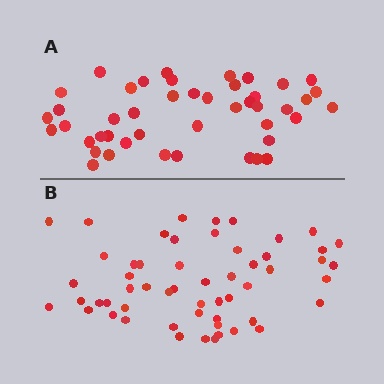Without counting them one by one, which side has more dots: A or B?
Region B (the bottom region) has more dots.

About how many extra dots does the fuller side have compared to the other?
Region B has roughly 10 or so more dots than region A.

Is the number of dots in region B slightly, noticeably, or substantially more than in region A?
Region B has only slightly more — the two regions are fairly close. The ratio is roughly 1.2 to 1.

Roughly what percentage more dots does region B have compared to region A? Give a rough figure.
About 20% more.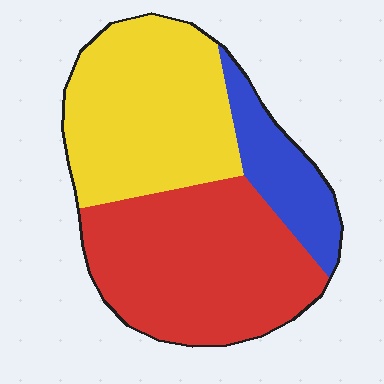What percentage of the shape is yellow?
Yellow covers roughly 40% of the shape.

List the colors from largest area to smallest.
From largest to smallest: red, yellow, blue.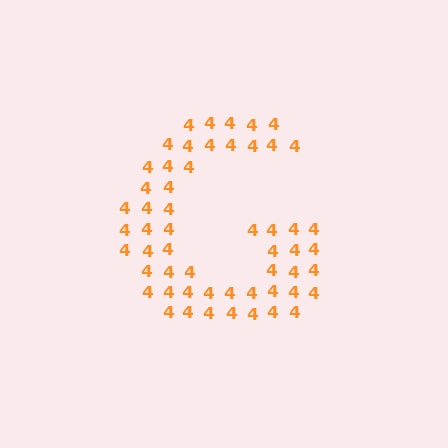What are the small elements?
The small elements are digit 4's.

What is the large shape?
The large shape is the letter G.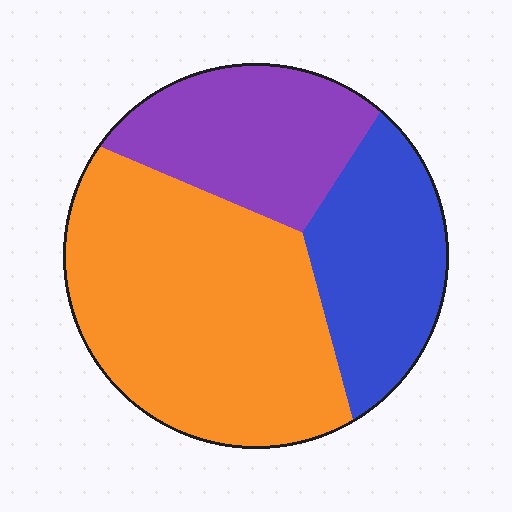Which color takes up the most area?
Orange, at roughly 50%.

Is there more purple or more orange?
Orange.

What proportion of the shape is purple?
Purple covers about 25% of the shape.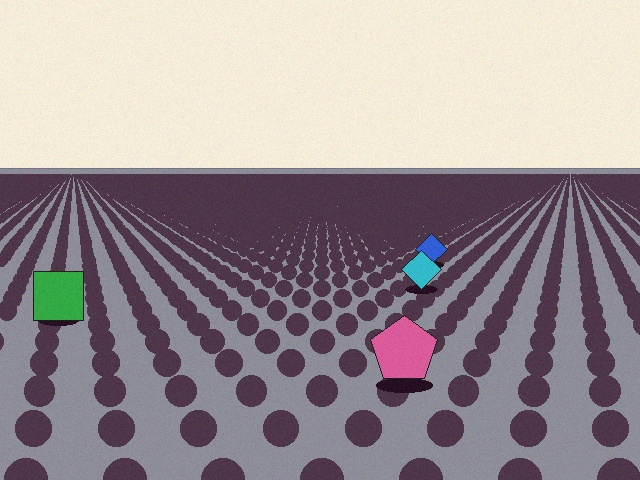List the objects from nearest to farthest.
From nearest to farthest: the pink pentagon, the green square, the cyan diamond, the blue diamond.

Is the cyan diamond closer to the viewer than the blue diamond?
Yes. The cyan diamond is closer — you can tell from the texture gradient: the ground texture is coarser near it.